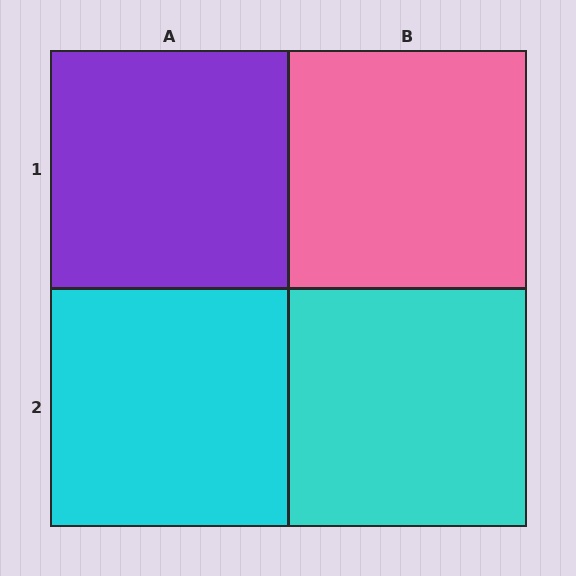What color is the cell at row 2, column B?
Cyan.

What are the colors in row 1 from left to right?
Purple, pink.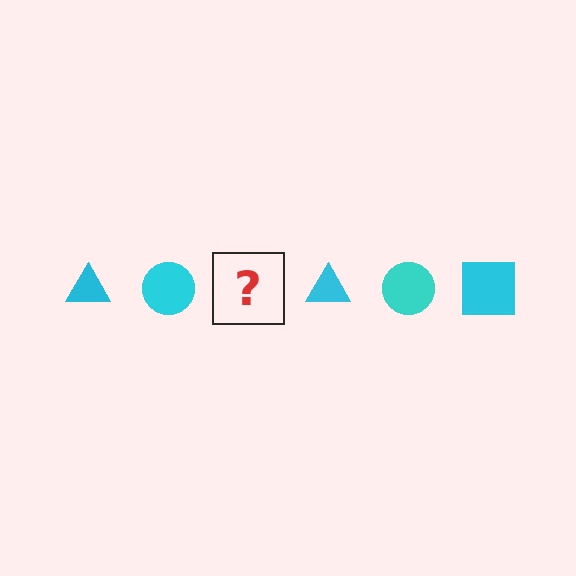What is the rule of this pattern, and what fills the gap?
The rule is that the pattern cycles through triangle, circle, square shapes in cyan. The gap should be filled with a cyan square.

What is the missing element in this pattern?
The missing element is a cyan square.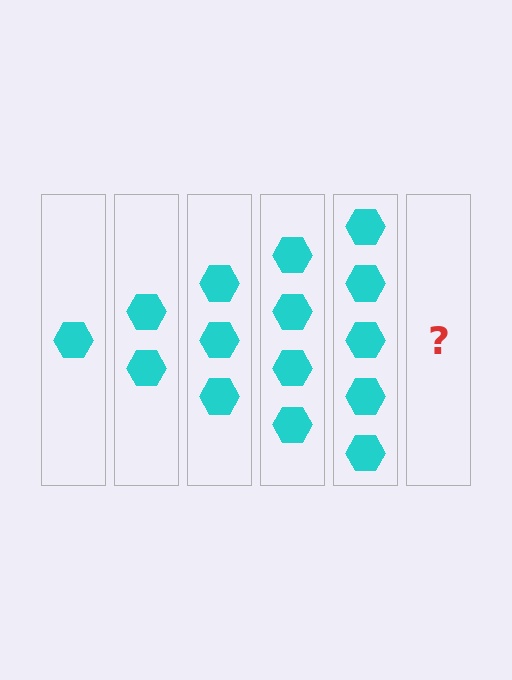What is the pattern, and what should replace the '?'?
The pattern is that each step adds one more hexagon. The '?' should be 6 hexagons.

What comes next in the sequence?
The next element should be 6 hexagons.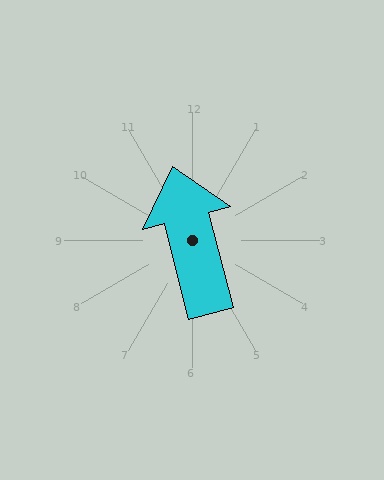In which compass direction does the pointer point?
North.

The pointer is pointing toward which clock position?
Roughly 12 o'clock.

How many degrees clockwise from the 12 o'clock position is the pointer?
Approximately 345 degrees.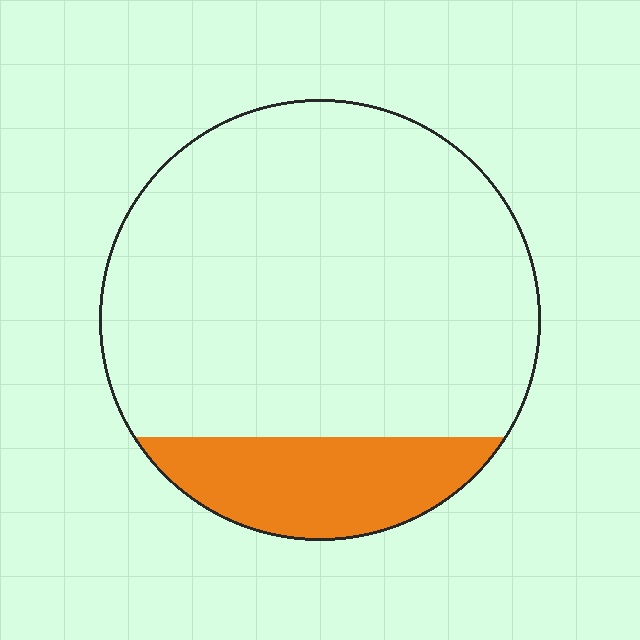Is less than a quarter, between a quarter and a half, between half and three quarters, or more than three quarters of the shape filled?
Less than a quarter.